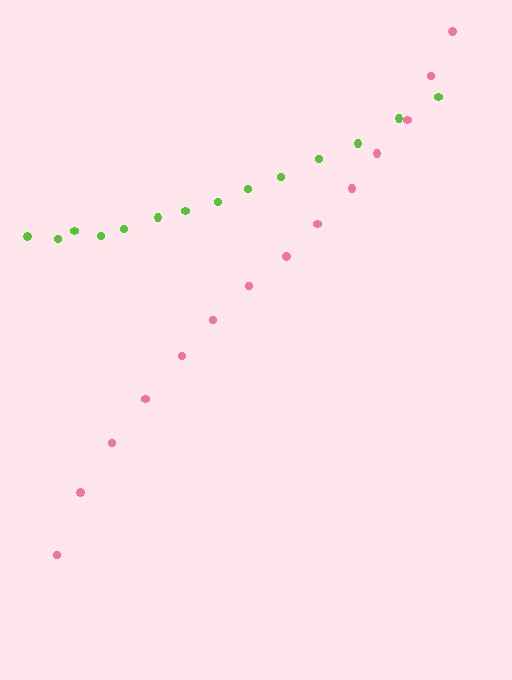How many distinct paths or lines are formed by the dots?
There are 2 distinct paths.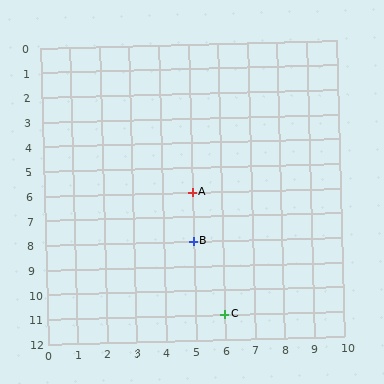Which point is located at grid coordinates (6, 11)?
Point C is at (6, 11).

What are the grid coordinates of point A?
Point A is at grid coordinates (5, 6).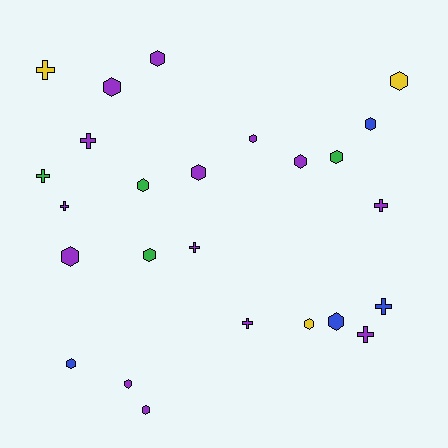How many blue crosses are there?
There is 1 blue cross.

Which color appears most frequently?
Purple, with 14 objects.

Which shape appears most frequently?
Hexagon, with 16 objects.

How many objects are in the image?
There are 25 objects.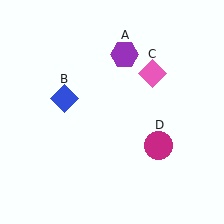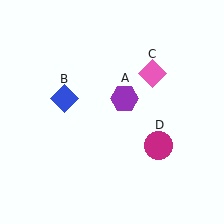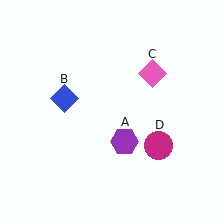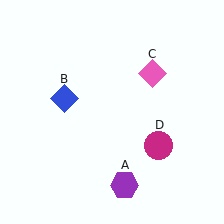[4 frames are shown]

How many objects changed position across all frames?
1 object changed position: purple hexagon (object A).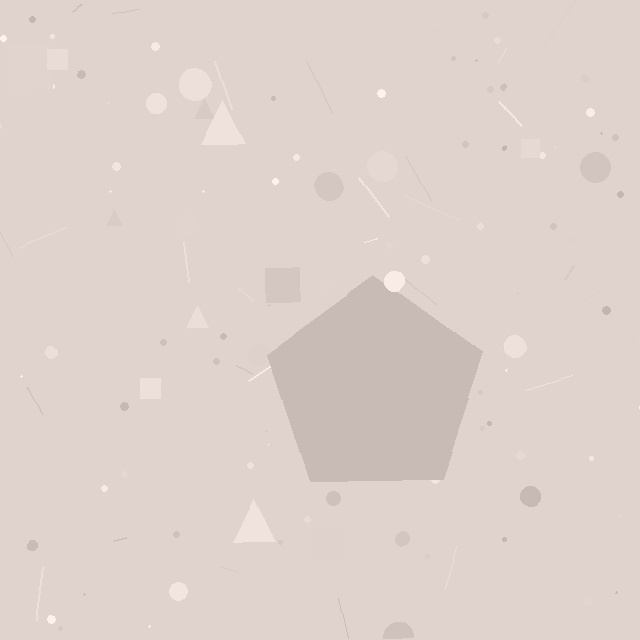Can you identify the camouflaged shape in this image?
The camouflaged shape is a pentagon.